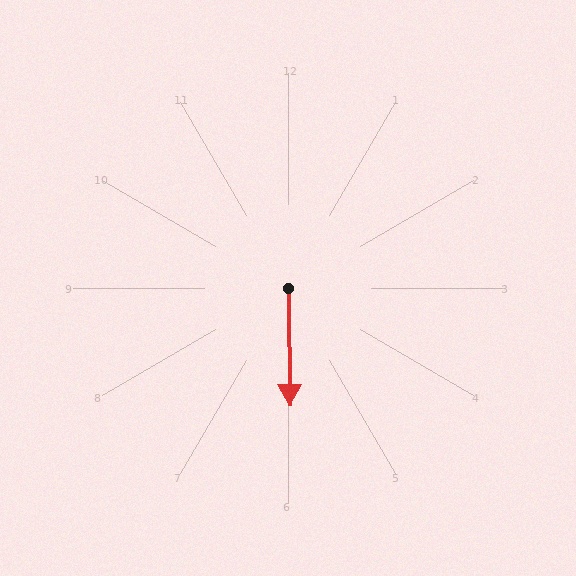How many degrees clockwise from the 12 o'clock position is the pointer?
Approximately 179 degrees.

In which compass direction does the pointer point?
South.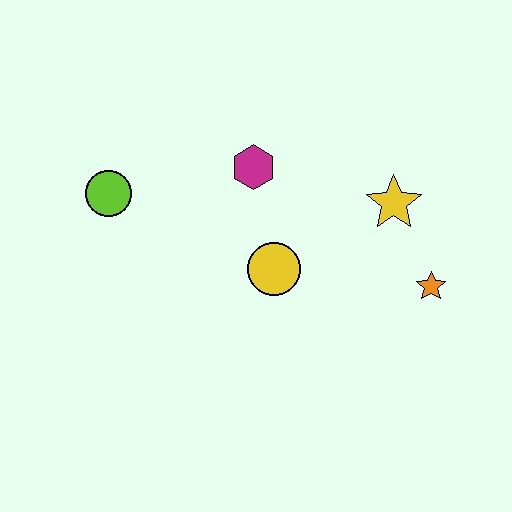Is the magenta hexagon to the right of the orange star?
No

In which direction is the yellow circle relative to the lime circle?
The yellow circle is to the right of the lime circle.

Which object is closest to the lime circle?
The magenta hexagon is closest to the lime circle.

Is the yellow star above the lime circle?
No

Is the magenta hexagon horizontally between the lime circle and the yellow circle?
Yes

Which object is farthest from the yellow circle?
The lime circle is farthest from the yellow circle.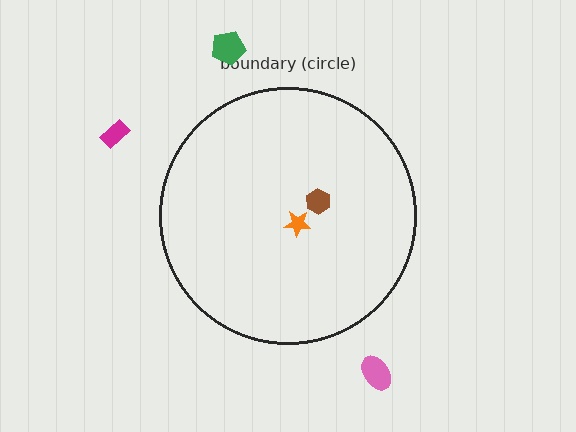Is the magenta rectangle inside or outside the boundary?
Outside.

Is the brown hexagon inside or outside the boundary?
Inside.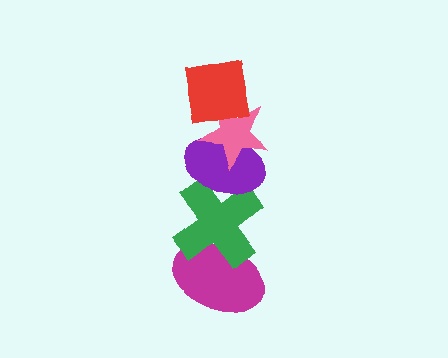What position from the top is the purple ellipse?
The purple ellipse is 3rd from the top.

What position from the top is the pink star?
The pink star is 2nd from the top.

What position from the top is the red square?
The red square is 1st from the top.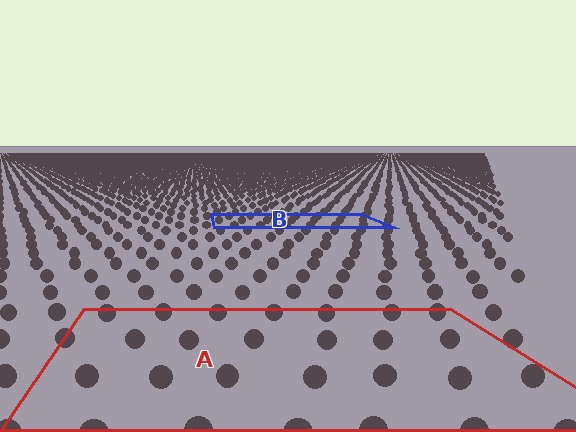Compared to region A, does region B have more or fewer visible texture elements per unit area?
Region B has more texture elements per unit area — they are packed more densely because it is farther away.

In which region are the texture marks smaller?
The texture marks are smaller in region B, because it is farther away.